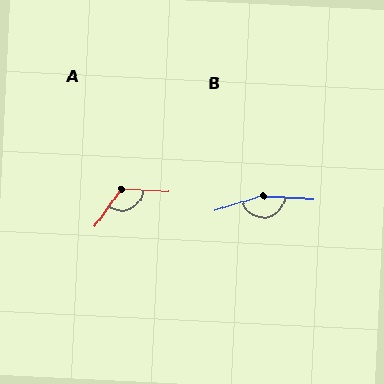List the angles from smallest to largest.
A (123°), B (158°).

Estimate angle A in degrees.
Approximately 123 degrees.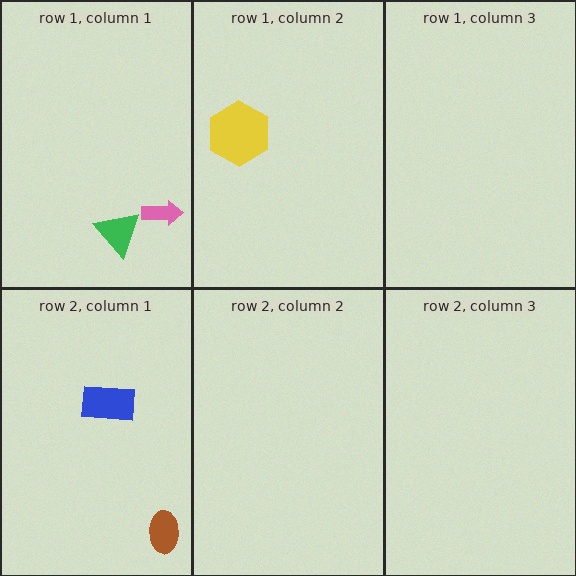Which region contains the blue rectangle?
The row 2, column 1 region.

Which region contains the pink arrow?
The row 1, column 1 region.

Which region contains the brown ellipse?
The row 2, column 1 region.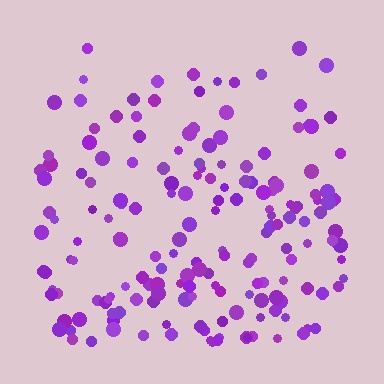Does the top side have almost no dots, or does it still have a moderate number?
Still a moderate number, just noticeably fewer than the bottom.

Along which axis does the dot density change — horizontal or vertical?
Vertical.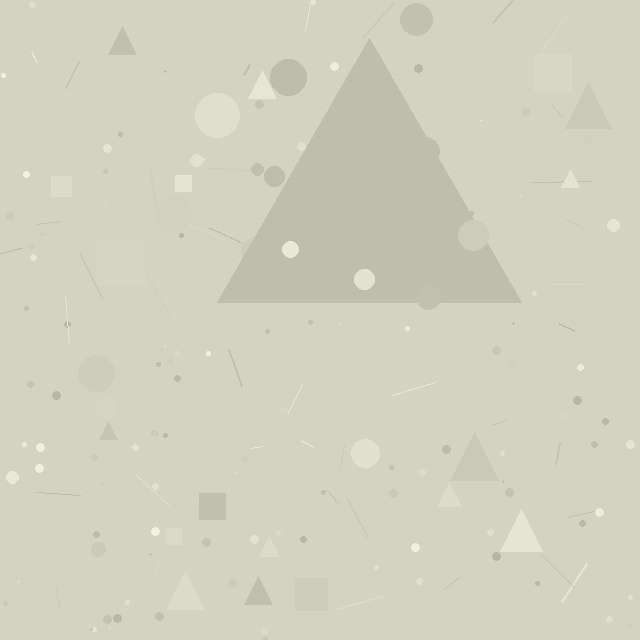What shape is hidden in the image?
A triangle is hidden in the image.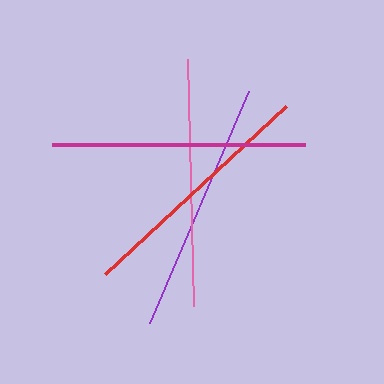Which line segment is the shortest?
The pink line is the shortest at approximately 247 pixels.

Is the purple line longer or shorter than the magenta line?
The magenta line is longer than the purple line.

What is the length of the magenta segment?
The magenta segment is approximately 253 pixels long.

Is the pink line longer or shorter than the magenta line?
The magenta line is longer than the pink line.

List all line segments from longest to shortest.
From longest to shortest: magenta, purple, red, pink.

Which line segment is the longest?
The magenta line is the longest at approximately 253 pixels.